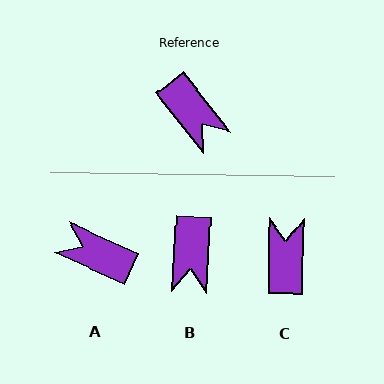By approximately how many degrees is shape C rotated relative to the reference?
Approximately 141 degrees counter-clockwise.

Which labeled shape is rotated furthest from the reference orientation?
A, about 152 degrees away.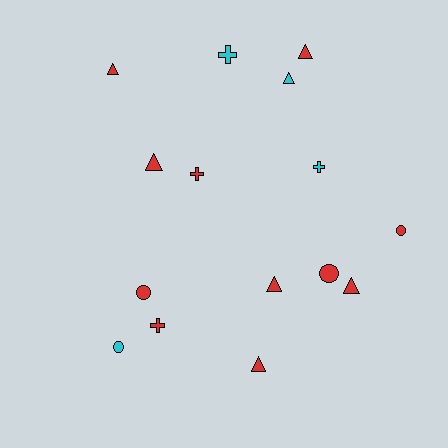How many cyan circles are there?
There is 1 cyan circle.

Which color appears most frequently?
Red, with 11 objects.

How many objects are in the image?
There are 15 objects.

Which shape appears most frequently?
Triangle, with 7 objects.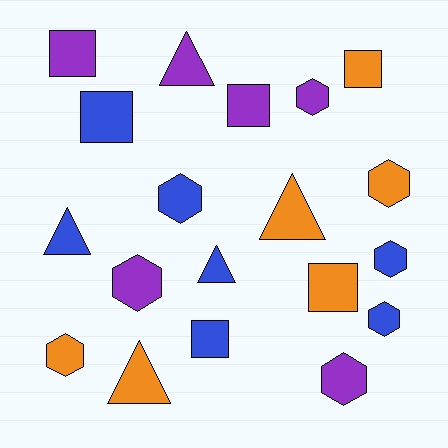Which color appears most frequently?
Blue, with 7 objects.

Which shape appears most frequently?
Hexagon, with 8 objects.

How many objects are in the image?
There are 19 objects.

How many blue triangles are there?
There are 2 blue triangles.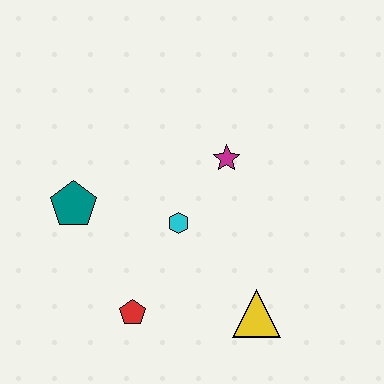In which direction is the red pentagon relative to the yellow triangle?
The red pentagon is to the left of the yellow triangle.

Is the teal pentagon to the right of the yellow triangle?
No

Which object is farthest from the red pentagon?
The magenta star is farthest from the red pentagon.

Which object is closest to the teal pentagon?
The cyan hexagon is closest to the teal pentagon.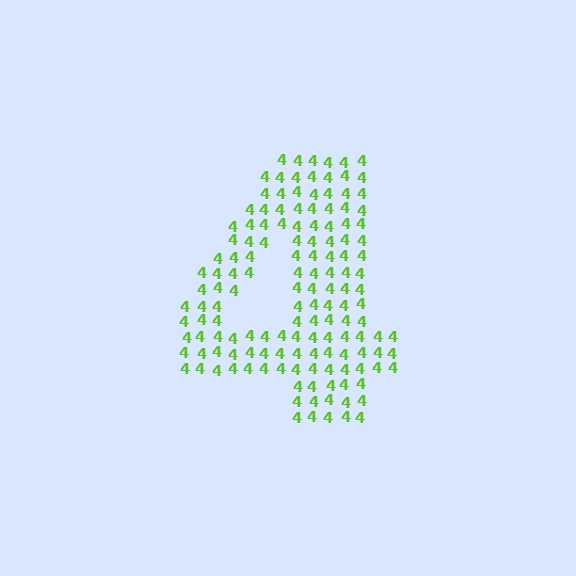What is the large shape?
The large shape is the digit 4.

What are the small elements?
The small elements are digit 4's.